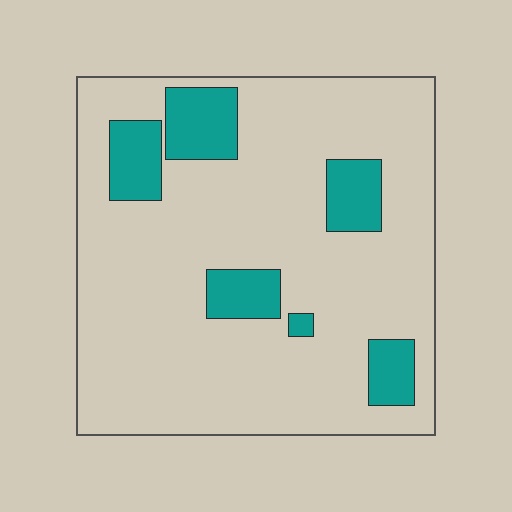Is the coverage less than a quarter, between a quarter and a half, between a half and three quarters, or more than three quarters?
Less than a quarter.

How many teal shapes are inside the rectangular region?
6.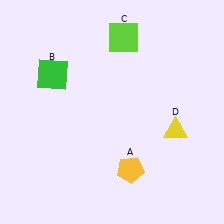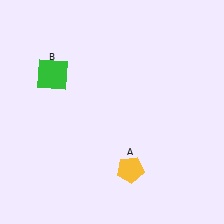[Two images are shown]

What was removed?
The lime square (C), the yellow triangle (D) were removed in Image 2.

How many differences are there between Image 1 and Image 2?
There are 2 differences between the two images.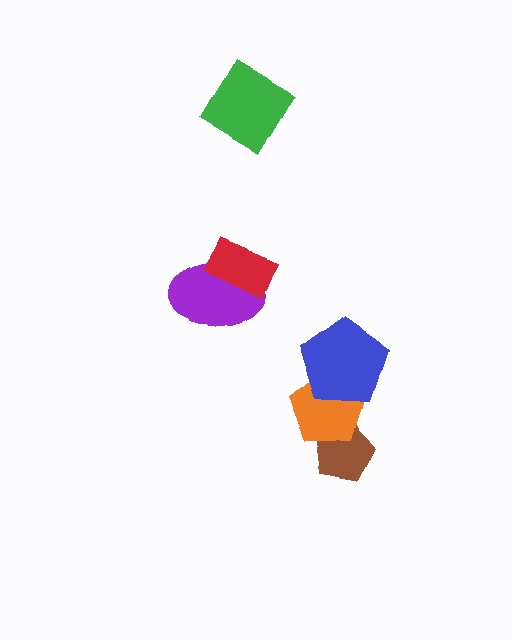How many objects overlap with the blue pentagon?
1 object overlaps with the blue pentagon.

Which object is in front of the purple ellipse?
The red rectangle is in front of the purple ellipse.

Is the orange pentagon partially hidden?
Yes, it is partially covered by another shape.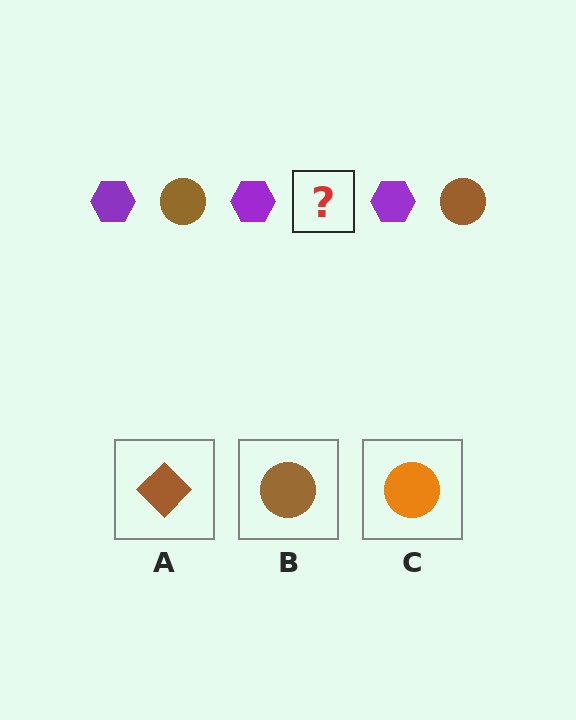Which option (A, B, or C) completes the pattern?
B.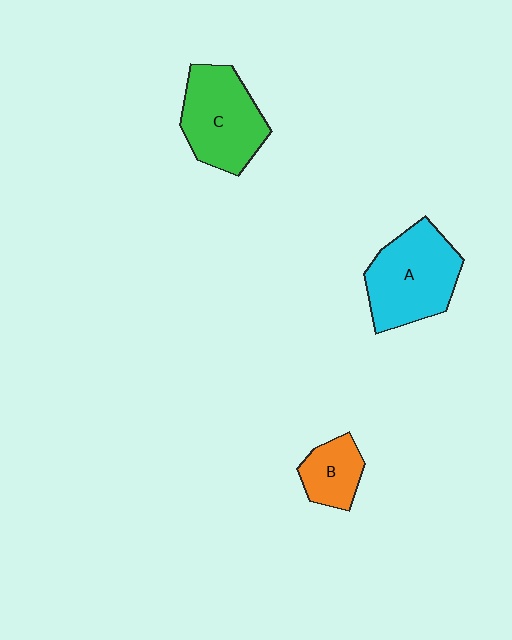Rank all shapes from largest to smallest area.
From largest to smallest: A (cyan), C (green), B (orange).